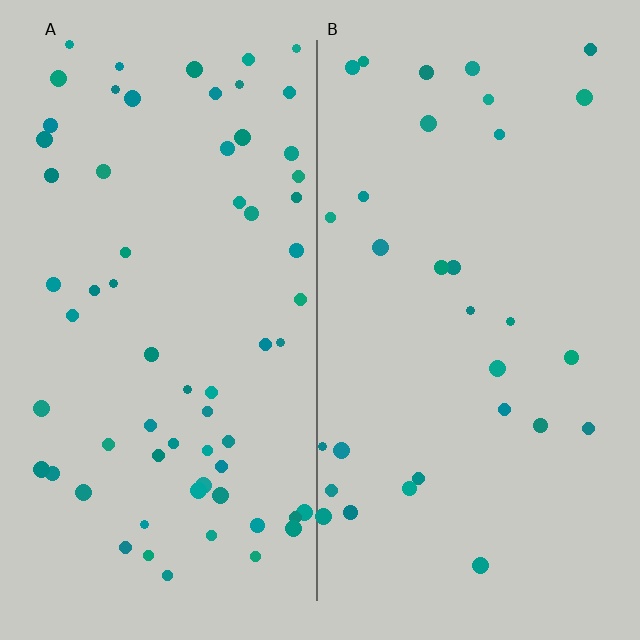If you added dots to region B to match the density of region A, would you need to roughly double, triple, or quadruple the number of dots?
Approximately double.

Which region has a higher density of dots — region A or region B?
A (the left).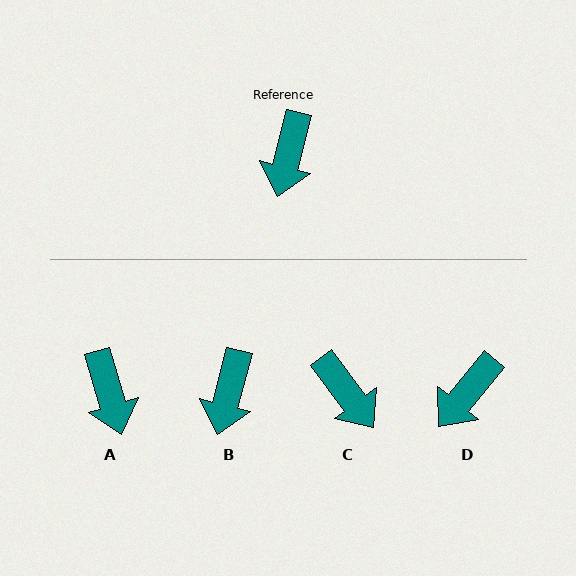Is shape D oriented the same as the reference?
No, it is off by about 25 degrees.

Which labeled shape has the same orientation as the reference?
B.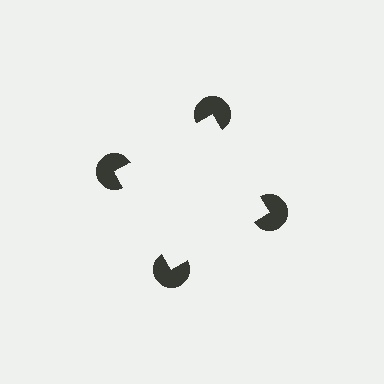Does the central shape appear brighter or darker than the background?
It typically appears slightly brighter than the background, even though no actual brightness change is drawn.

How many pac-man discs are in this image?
There are 4 — one at each vertex of the illusory square.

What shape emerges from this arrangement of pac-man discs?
An illusory square — its edges are inferred from the aligned wedge cuts in the pac-man discs, not physically drawn.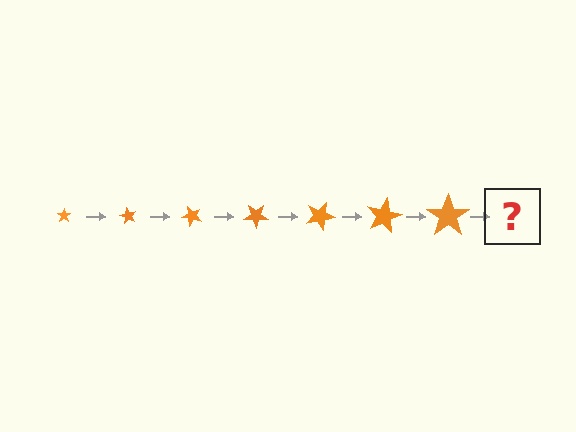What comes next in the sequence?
The next element should be a star, larger than the previous one and rotated 420 degrees from the start.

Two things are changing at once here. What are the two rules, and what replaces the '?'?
The two rules are that the star grows larger each step and it rotates 60 degrees each step. The '?' should be a star, larger than the previous one and rotated 420 degrees from the start.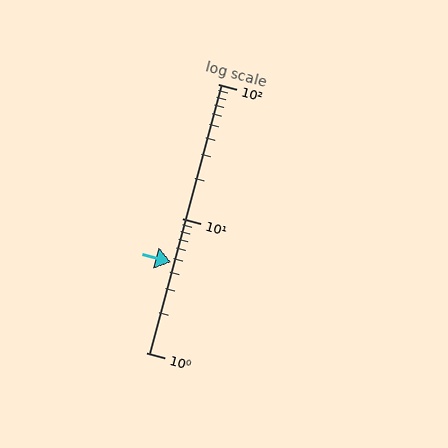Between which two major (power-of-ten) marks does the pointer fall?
The pointer is between 1 and 10.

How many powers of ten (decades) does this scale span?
The scale spans 2 decades, from 1 to 100.